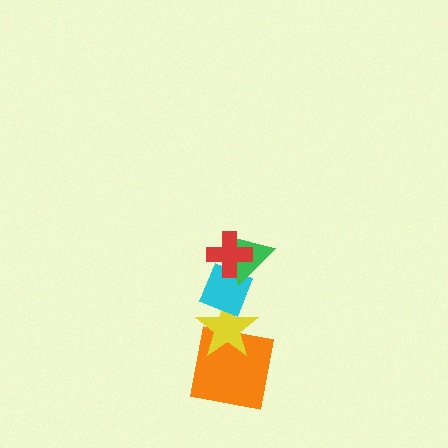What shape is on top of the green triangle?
The red cross is on top of the green triangle.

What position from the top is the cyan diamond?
The cyan diamond is 3rd from the top.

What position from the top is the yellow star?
The yellow star is 4th from the top.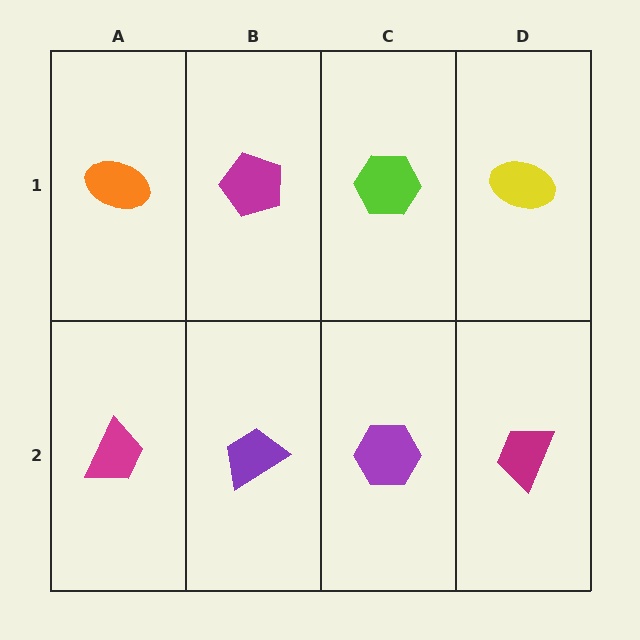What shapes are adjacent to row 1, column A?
A magenta trapezoid (row 2, column A), a magenta pentagon (row 1, column B).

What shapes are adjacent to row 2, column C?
A lime hexagon (row 1, column C), a purple trapezoid (row 2, column B), a magenta trapezoid (row 2, column D).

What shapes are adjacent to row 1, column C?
A purple hexagon (row 2, column C), a magenta pentagon (row 1, column B), a yellow ellipse (row 1, column D).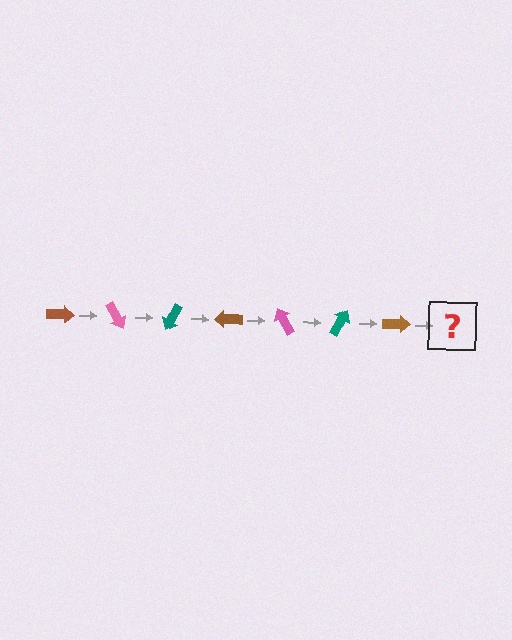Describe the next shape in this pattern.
It should be a pink arrow, rotated 420 degrees from the start.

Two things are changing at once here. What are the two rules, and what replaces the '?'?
The two rules are that it rotates 60 degrees each step and the color cycles through brown, pink, and teal. The '?' should be a pink arrow, rotated 420 degrees from the start.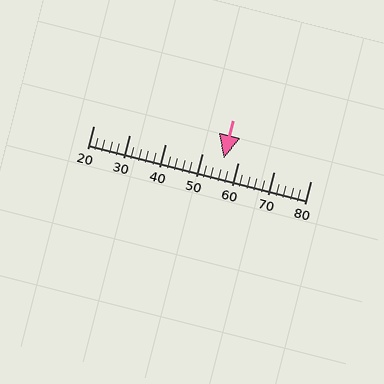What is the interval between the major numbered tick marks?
The major tick marks are spaced 10 units apart.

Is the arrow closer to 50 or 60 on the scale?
The arrow is closer to 60.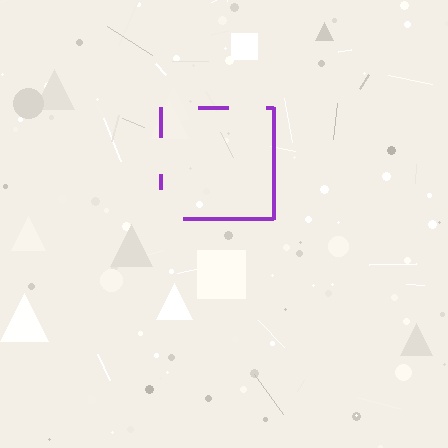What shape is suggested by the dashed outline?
The dashed outline suggests a square.